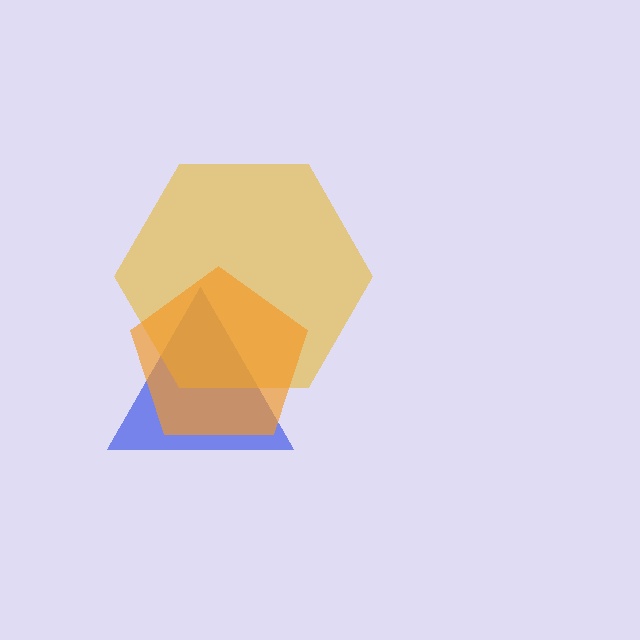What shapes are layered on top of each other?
The layered shapes are: a blue triangle, a yellow hexagon, an orange pentagon.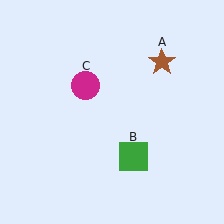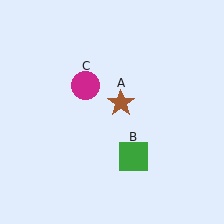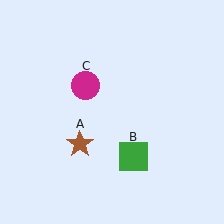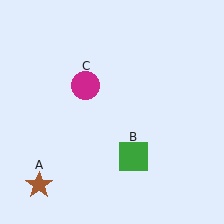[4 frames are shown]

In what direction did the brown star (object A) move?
The brown star (object A) moved down and to the left.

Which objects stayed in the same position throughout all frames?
Green square (object B) and magenta circle (object C) remained stationary.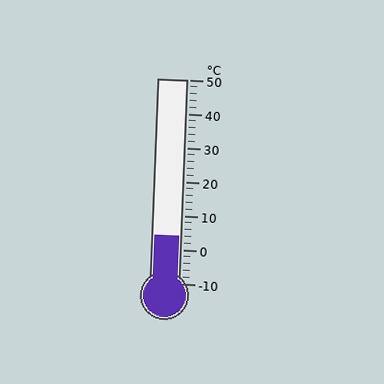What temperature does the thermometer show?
The thermometer shows approximately 4°C.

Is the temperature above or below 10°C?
The temperature is below 10°C.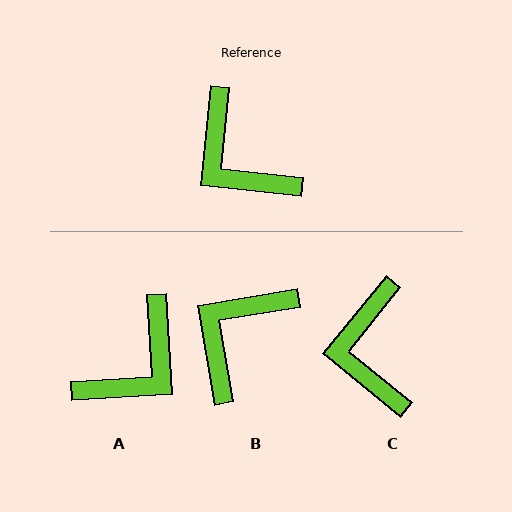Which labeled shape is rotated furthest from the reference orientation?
A, about 99 degrees away.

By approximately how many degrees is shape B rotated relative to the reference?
Approximately 75 degrees clockwise.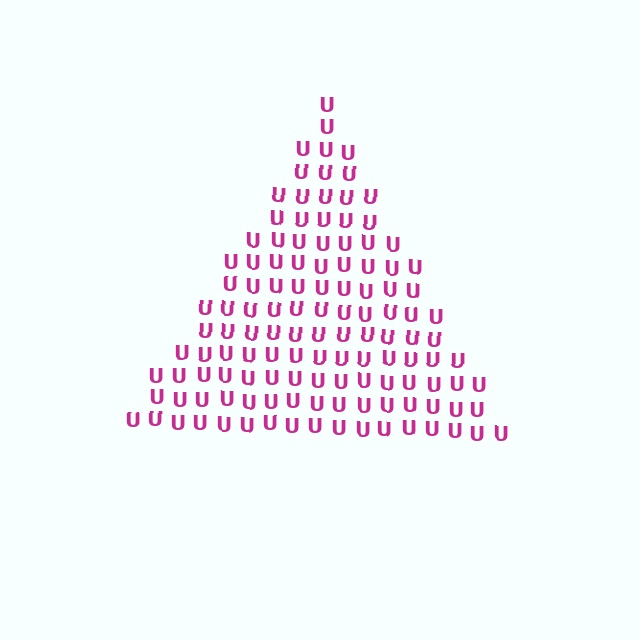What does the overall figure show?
The overall figure shows a triangle.